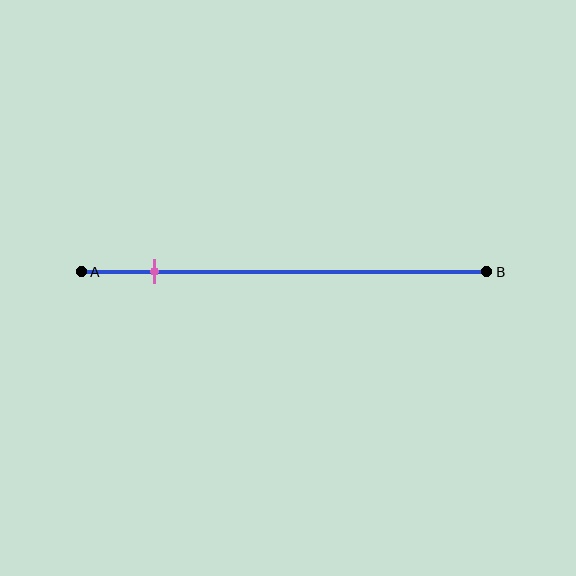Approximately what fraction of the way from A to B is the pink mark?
The pink mark is approximately 20% of the way from A to B.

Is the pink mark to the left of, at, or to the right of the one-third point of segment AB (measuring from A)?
The pink mark is to the left of the one-third point of segment AB.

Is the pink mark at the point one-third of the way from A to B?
No, the mark is at about 20% from A, not at the 33% one-third point.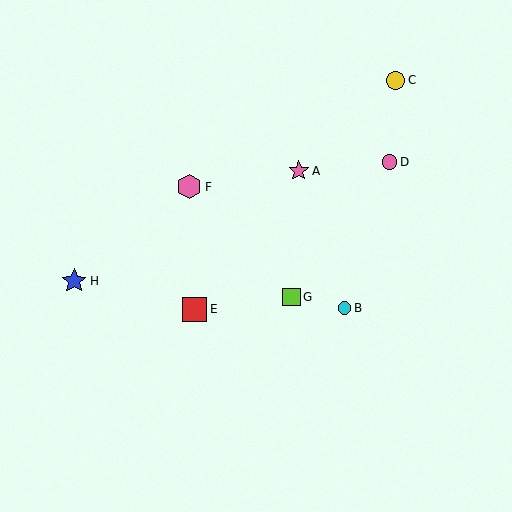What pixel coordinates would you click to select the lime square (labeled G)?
Click at (292, 297) to select the lime square G.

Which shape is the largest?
The blue star (labeled H) is the largest.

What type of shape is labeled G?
Shape G is a lime square.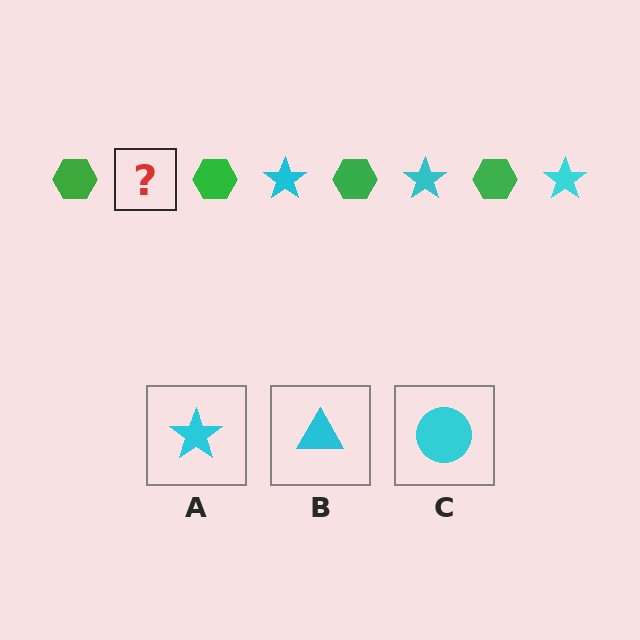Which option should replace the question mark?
Option A.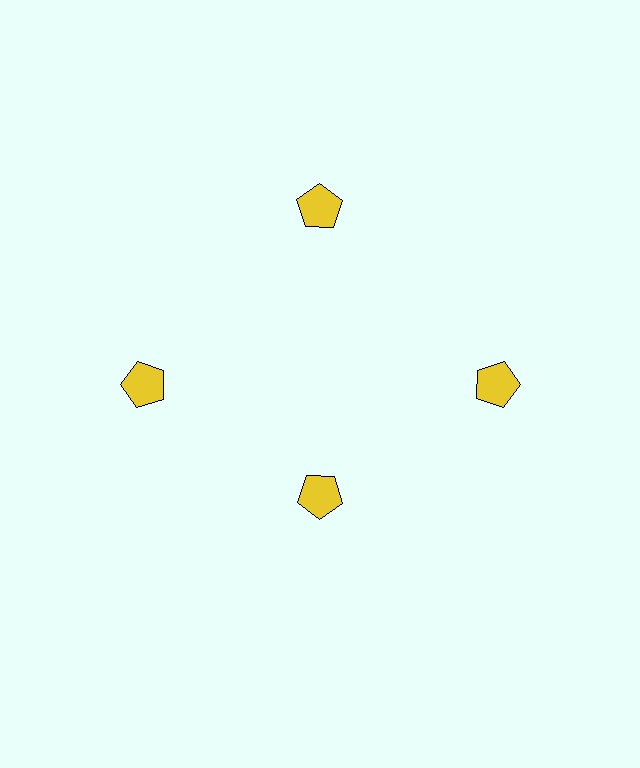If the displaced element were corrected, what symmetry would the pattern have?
It would have 4-fold rotational symmetry — the pattern would map onto itself every 90 degrees.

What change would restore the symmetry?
The symmetry would be restored by moving it outward, back onto the ring so that all 4 pentagons sit at equal angles and equal distance from the center.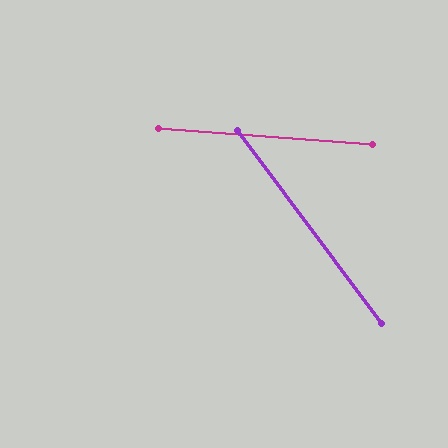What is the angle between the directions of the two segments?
Approximately 49 degrees.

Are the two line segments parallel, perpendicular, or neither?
Neither parallel nor perpendicular — they differ by about 49°.